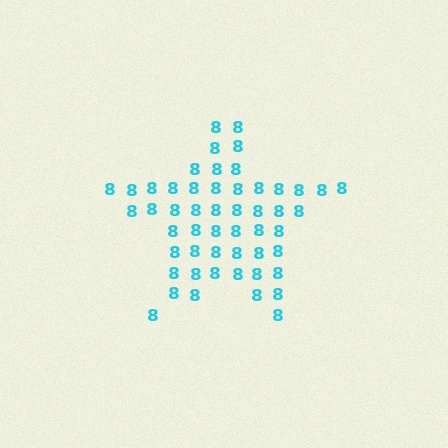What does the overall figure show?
The overall figure shows a star.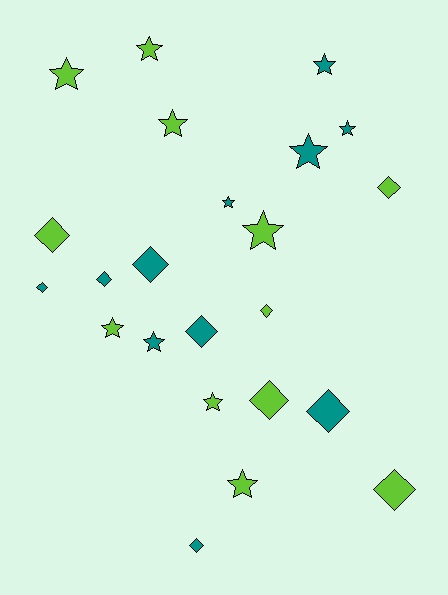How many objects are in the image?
There are 23 objects.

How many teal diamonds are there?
There are 6 teal diamonds.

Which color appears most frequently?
Lime, with 12 objects.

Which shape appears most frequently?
Star, with 12 objects.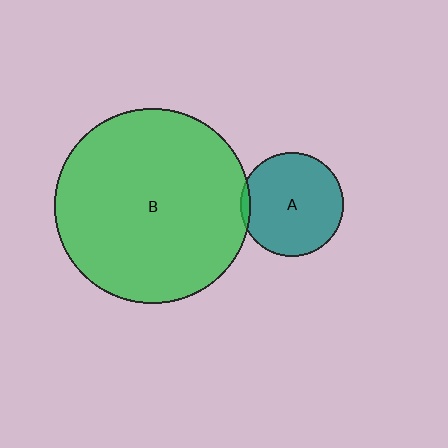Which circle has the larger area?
Circle B (green).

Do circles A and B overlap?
Yes.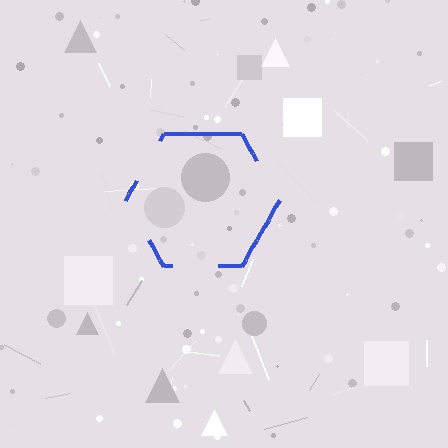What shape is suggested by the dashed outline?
The dashed outline suggests a hexagon.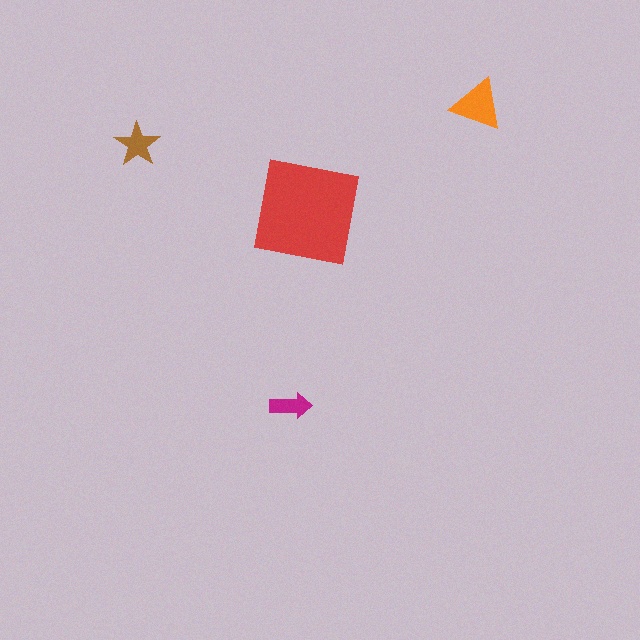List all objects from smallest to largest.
The magenta arrow, the brown star, the orange triangle, the red square.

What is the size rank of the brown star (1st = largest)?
3rd.